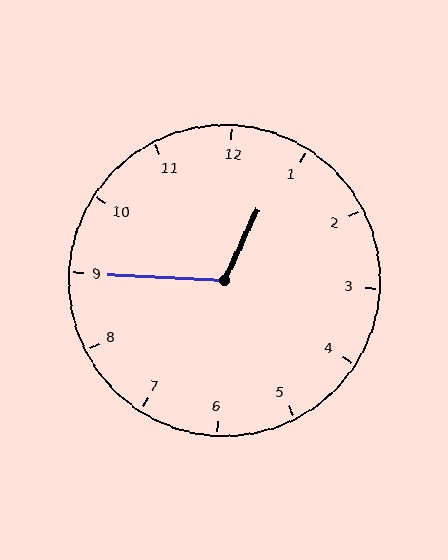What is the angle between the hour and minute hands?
Approximately 112 degrees.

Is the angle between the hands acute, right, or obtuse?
It is obtuse.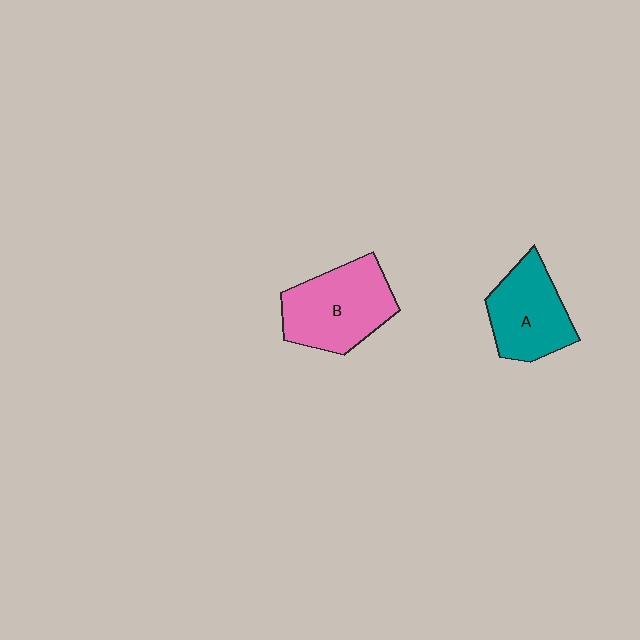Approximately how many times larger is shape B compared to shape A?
Approximately 1.2 times.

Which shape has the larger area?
Shape B (pink).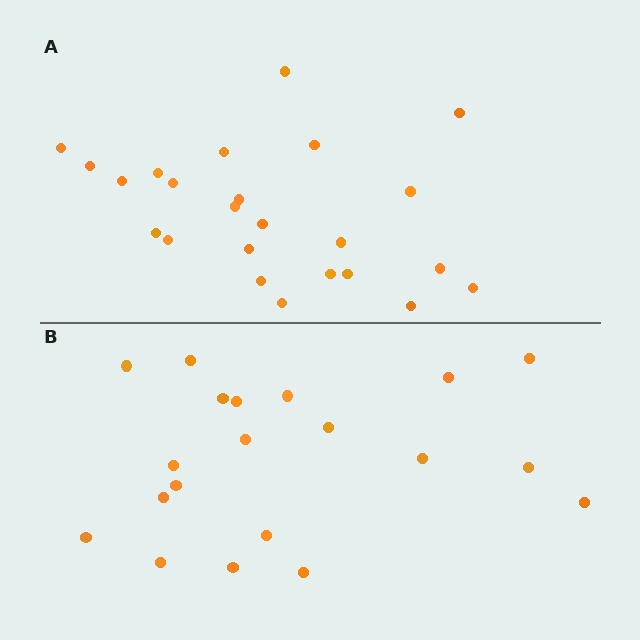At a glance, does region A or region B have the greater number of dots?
Region A (the top region) has more dots.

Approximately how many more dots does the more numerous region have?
Region A has about 4 more dots than region B.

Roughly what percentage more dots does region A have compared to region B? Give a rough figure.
About 20% more.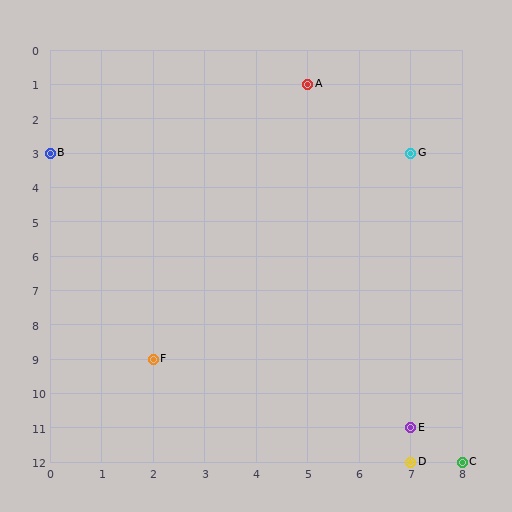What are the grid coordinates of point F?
Point F is at grid coordinates (2, 9).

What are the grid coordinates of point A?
Point A is at grid coordinates (5, 1).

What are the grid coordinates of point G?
Point G is at grid coordinates (7, 3).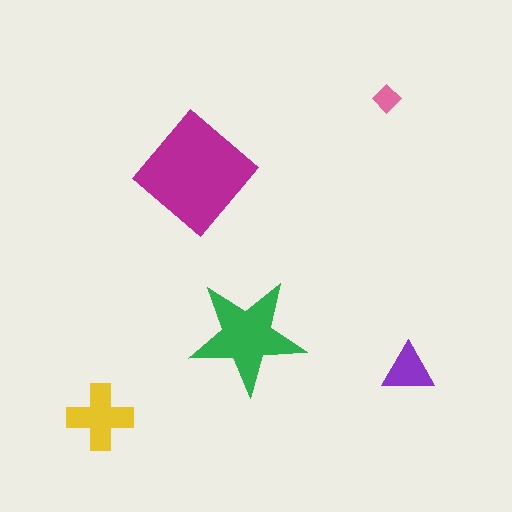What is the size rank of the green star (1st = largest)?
2nd.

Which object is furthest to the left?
The yellow cross is leftmost.